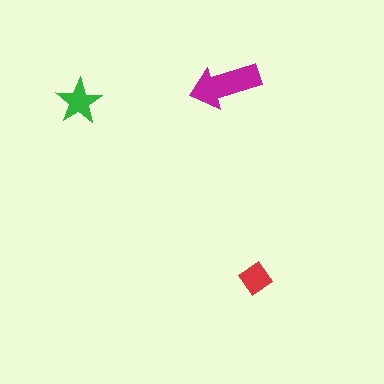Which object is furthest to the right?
The red diamond is rightmost.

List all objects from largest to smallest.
The magenta arrow, the green star, the red diamond.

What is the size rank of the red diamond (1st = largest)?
3rd.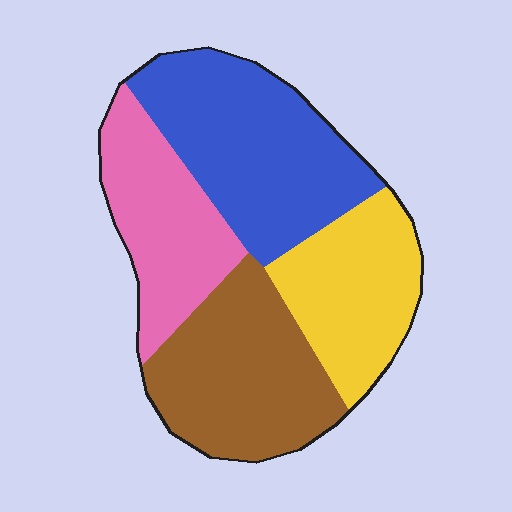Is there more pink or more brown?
Brown.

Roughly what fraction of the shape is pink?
Pink takes up less than a quarter of the shape.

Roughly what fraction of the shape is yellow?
Yellow takes up about one fifth (1/5) of the shape.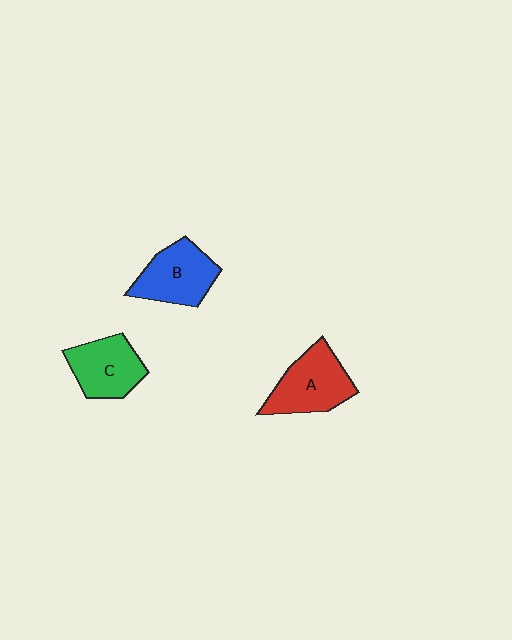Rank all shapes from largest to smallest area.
From largest to smallest: A (red), B (blue), C (green).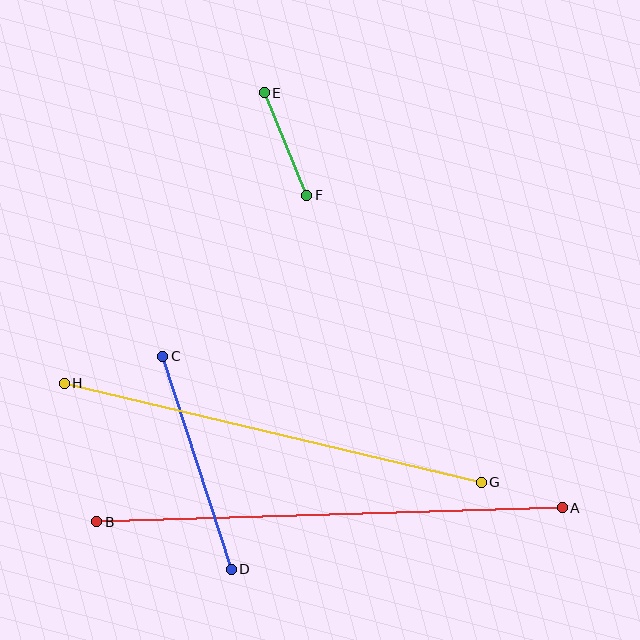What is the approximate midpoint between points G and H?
The midpoint is at approximately (273, 433) pixels.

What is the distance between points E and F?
The distance is approximately 111 pixels.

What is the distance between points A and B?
The distance is approximately 466 pixels.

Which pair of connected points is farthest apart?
Points A and B are farthest apart.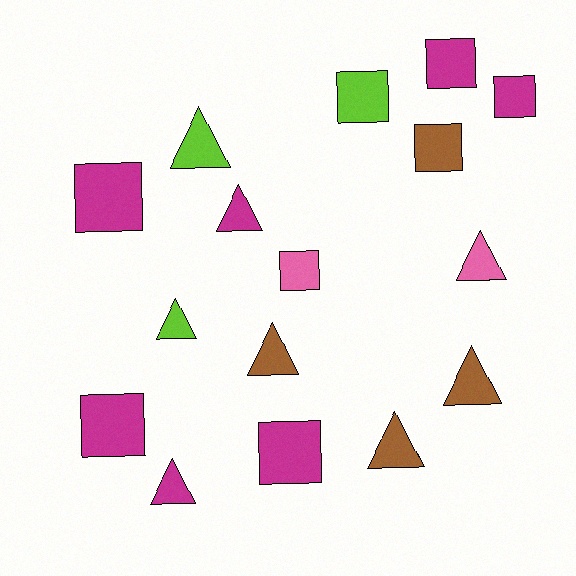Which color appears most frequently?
Magenta, with 7 objects.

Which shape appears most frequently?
Square, with 8 objects.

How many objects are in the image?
There are 16 objects.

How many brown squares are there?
There is 1 brown square.